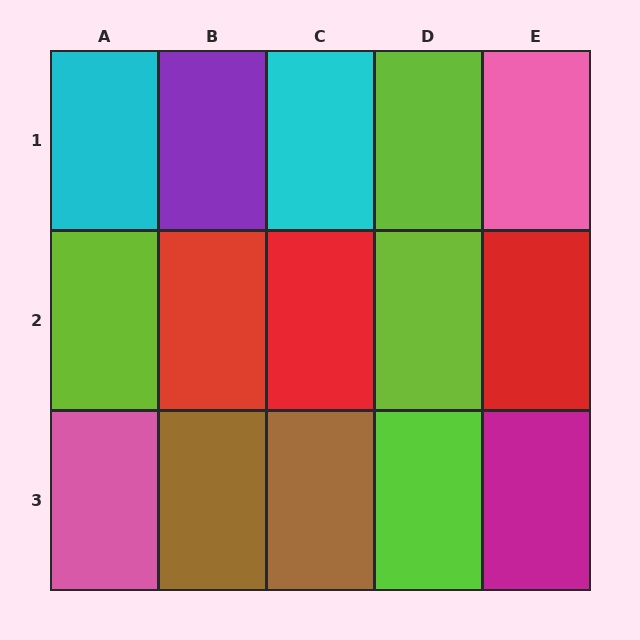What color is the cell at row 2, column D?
Lime.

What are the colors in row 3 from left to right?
Pink, brown, brown, lime, magenta.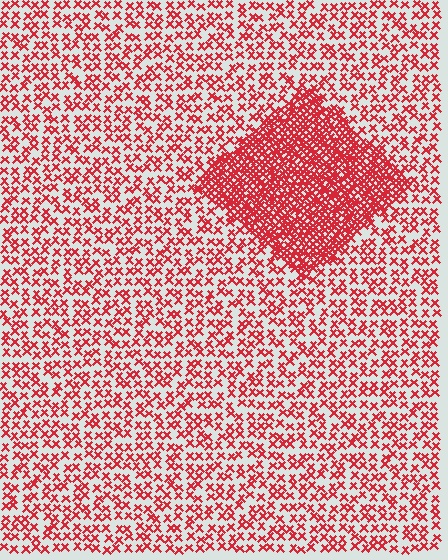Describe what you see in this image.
The image contains small red elements arranged at two different densities. A diamond-shaped region is visible where the elements are more densely packed than the surrounding area.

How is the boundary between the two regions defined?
The boundary is defined by a change in element density (approximately 2.6x ratio). All elements are the same color, size, and shape.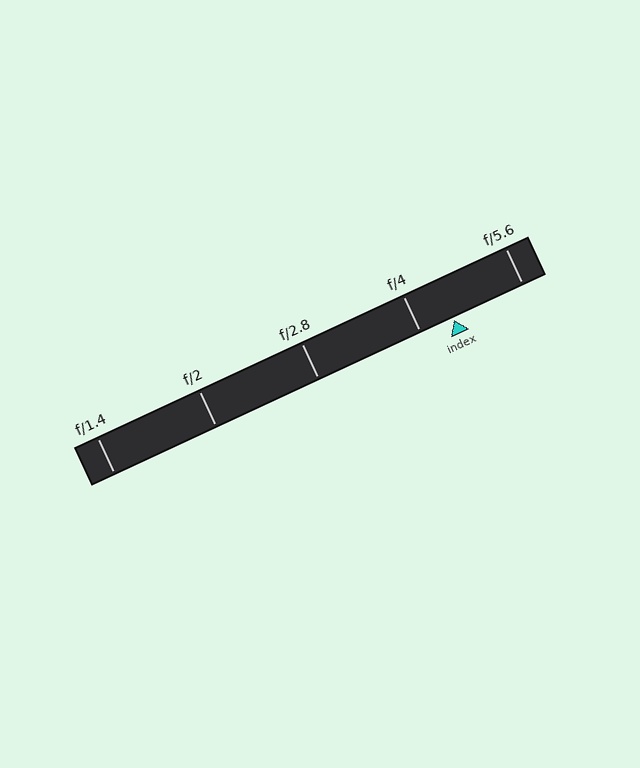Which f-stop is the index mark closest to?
The index mark is closest to f/4.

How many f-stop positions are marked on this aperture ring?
There are 5 f-stop positions marked.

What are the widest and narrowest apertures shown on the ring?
The widest aperture shown is f/1.4 and the narrowest is f/5.6.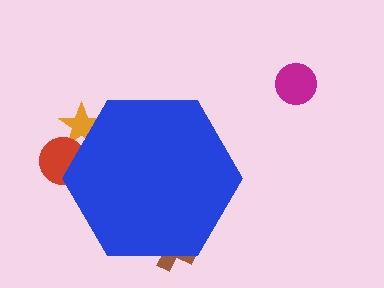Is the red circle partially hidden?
Yes, the red circle is partially hidden behind the blue hexagon.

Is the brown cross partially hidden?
Yes, the brown cross is partially hidden behind the blue hexagon.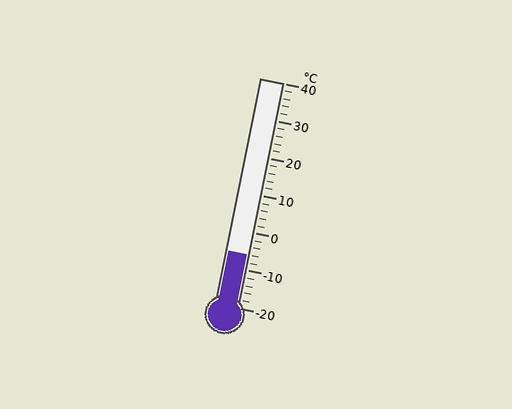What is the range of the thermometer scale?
The thermometer scale ranges from -20°C to 40°C.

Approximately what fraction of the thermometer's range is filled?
The thermometer is filled to approximately 25% of its range.